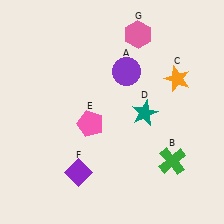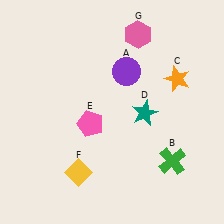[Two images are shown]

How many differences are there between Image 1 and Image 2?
There is 1 difference between the two images.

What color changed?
The diamond (F) changed from purple in Image 1 to yellow in Image 2.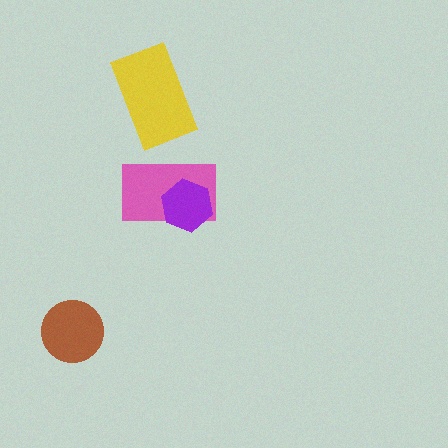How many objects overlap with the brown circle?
0 objects overlap with the brown circle.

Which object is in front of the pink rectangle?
The purple hexagon is in front of the pink rectangle.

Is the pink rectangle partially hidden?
Yes, it is partially covered by another shape.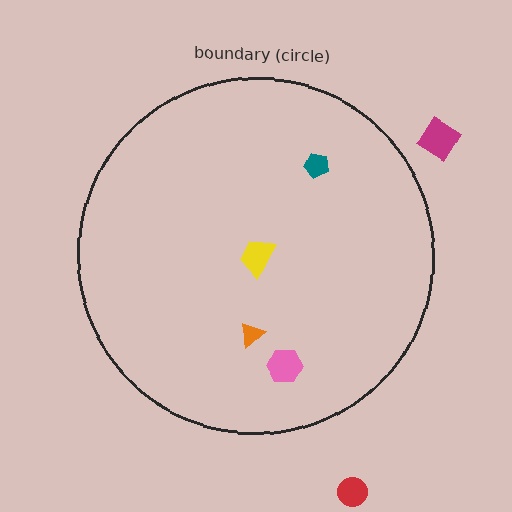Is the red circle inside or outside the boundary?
Outside.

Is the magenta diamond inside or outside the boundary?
Outside.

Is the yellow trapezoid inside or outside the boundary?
Inside.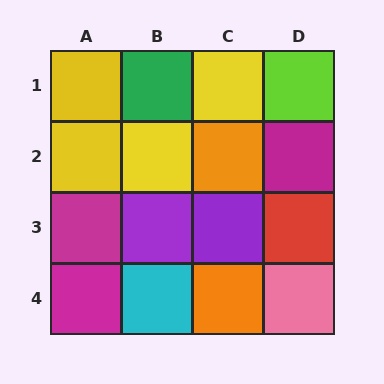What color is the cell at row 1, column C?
Yellow.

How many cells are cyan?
1 cell is cyan.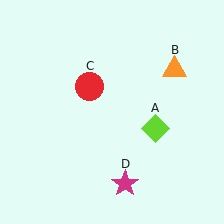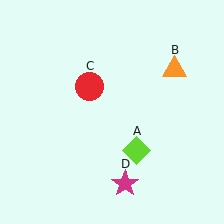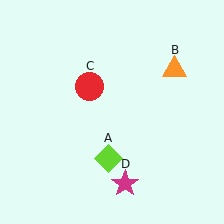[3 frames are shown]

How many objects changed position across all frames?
1 object changed position: lime diamond (object A).